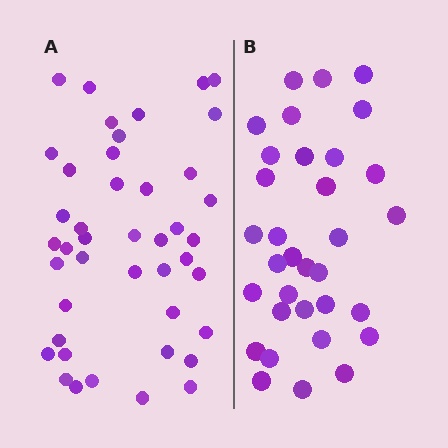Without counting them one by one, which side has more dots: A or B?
Region A (the left region) has more dots.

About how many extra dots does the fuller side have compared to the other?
Region A has roughly 10 or so more dots than region B.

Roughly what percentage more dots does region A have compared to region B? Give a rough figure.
About 30% more.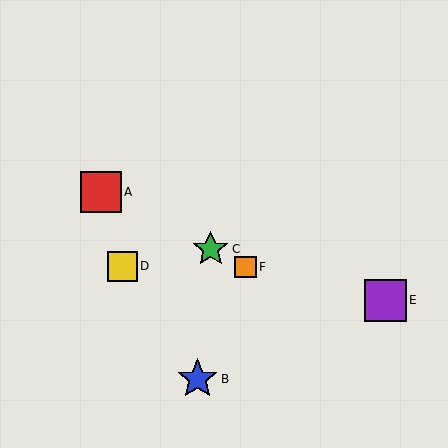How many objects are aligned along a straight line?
3 objects (A, C, F) are aligned along a straight line.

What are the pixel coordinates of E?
Object E is at (385, 300).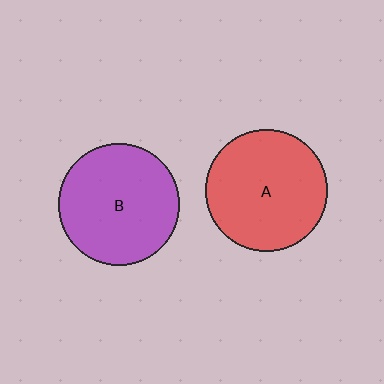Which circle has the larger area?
Circle A (red).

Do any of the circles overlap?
No, none of the circles overlap.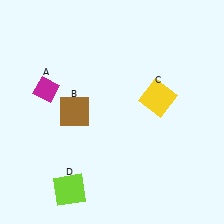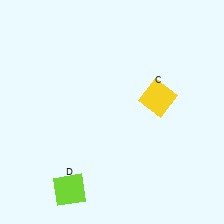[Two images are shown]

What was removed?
The magenta diamond (A), the brown square (B) were removed in Image 2.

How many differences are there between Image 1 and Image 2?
There are 2 differences between the two images.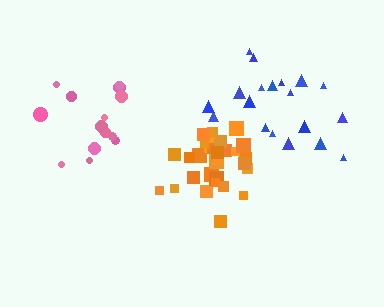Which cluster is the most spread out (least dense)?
Blue.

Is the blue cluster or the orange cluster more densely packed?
Orange.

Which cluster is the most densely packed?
Orange.